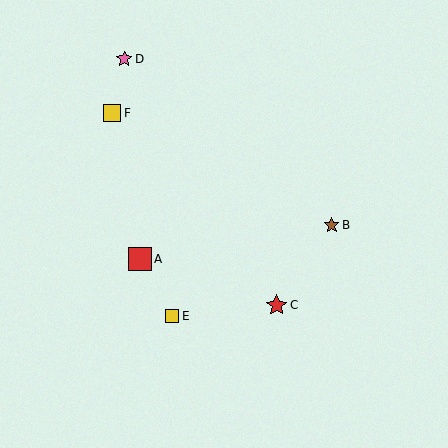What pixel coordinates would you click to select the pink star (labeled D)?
Click at (124, 59) to select the pink star D.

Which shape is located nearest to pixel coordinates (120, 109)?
The yellow square (labeled F) at (112, 113) is nearest to that location.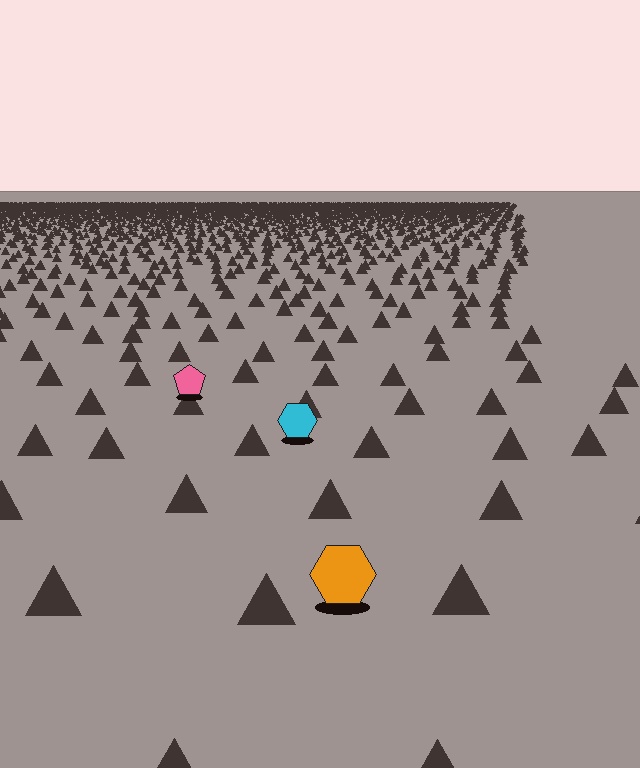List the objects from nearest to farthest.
From nearest to farthest: the orange hexagon, the cyan hexagon, the pink pentagon.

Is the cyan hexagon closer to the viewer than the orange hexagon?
No. The orange hexagon is closer — you can tell from the texture gradient: the ground texture is coarser near it.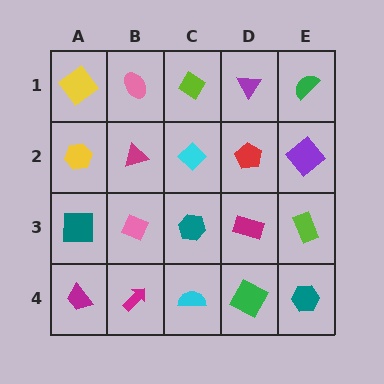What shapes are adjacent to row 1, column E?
A purple diamond (row 2, column E), a purple triangle (row 1, column D).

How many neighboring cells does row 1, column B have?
3.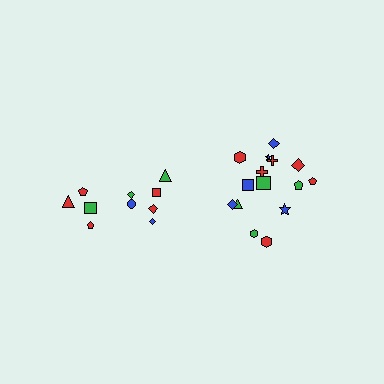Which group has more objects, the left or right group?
The right group.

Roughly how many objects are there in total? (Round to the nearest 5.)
Roughly 25 objects in total.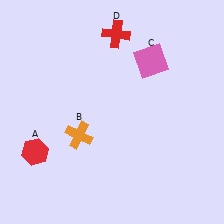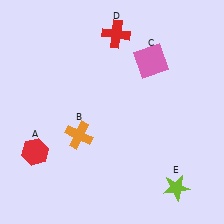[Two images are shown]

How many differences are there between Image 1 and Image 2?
There is 1 difference between the two images.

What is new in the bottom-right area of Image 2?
A lime star (E) was added in the bottom-right area of Image 2.